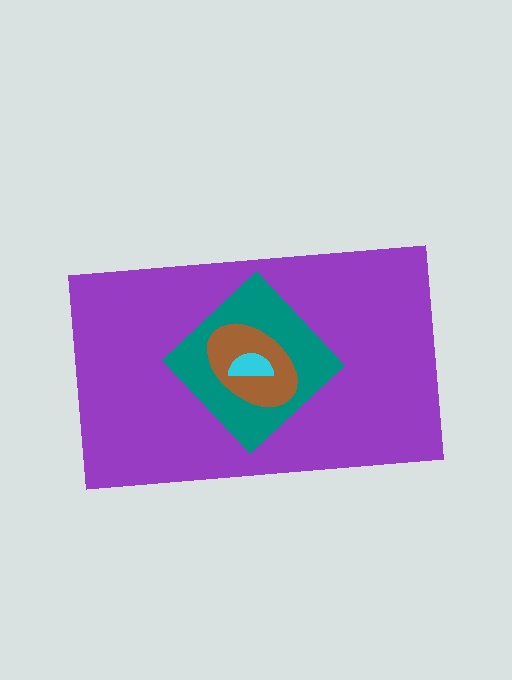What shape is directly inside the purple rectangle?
The teal diamond.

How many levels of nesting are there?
4.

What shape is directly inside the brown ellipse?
The cyan semicircle.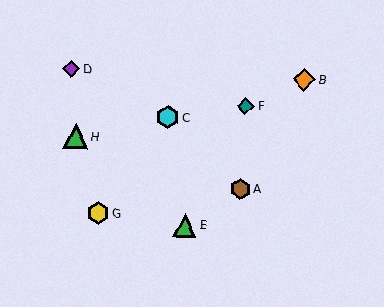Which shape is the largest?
The green triangle (labeled H) is the largest.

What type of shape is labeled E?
Shape E is a green triangle.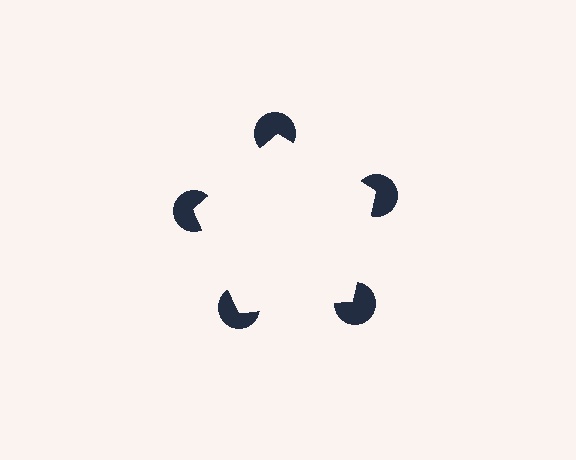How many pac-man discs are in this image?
There are 5 — one at each vertex of the illusory pentagon.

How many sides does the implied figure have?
5 sides.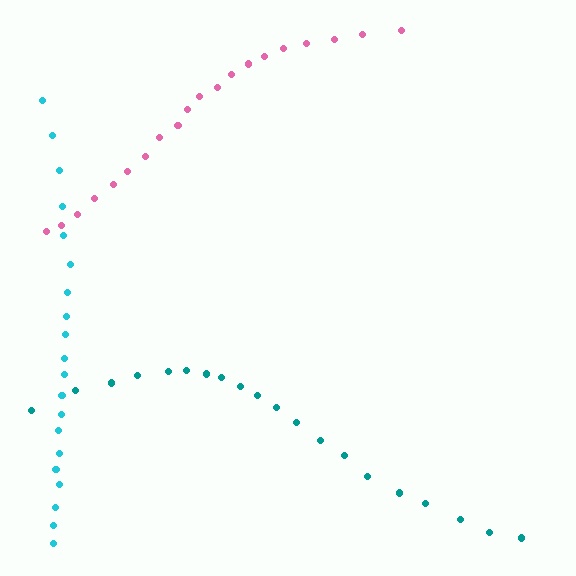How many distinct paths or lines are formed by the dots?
There are 3 distinct paths.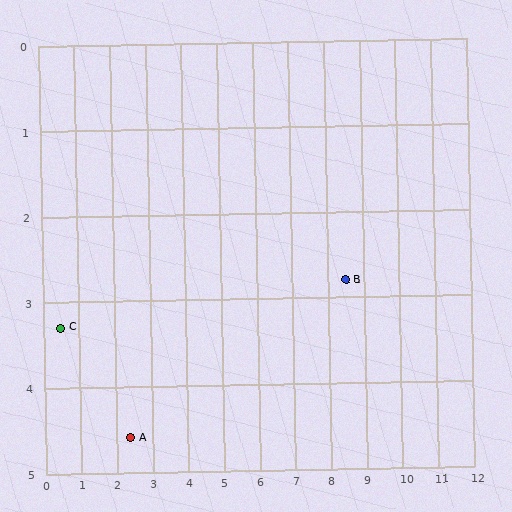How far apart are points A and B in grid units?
Points A and B are about 6.4 grid units apart.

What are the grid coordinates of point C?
Point C is at approximately (0.5, 3.3).